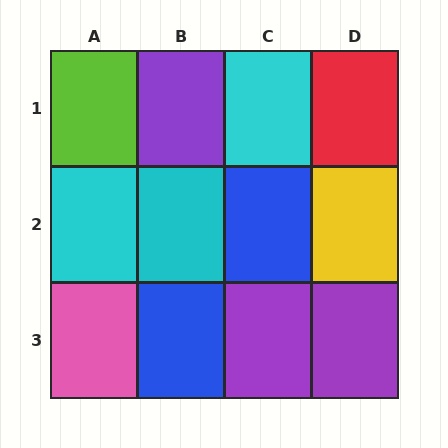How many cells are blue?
2 cells are blue.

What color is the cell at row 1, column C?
Cyan.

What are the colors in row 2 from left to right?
Cyan, cyan, blue, yellow.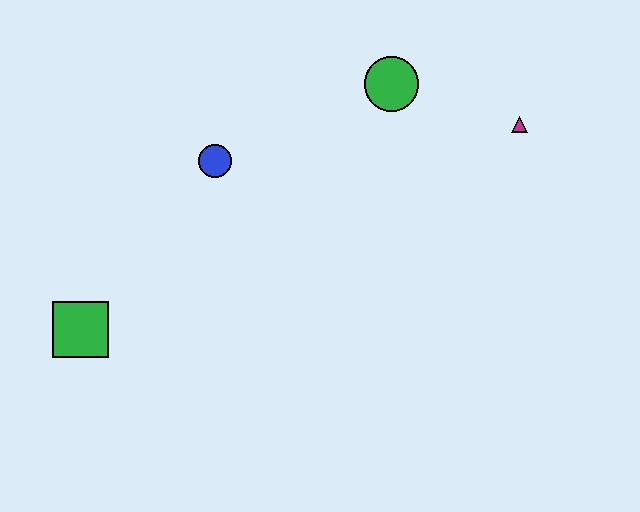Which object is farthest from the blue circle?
The magenta triangle is farthest from the blue circle.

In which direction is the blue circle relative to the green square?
The blue circle is above the green square.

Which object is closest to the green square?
The blue circle is closest to the green square.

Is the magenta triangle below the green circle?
Yes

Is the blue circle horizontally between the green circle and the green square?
Yes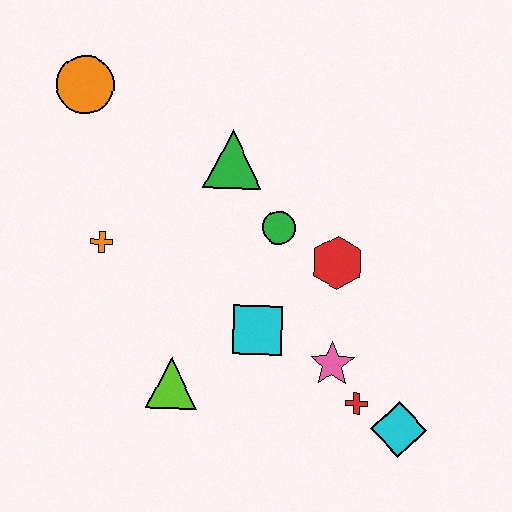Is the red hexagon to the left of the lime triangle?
No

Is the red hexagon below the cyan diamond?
No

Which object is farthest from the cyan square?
The orange circle is farthest from the cyan square.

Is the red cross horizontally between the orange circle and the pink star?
No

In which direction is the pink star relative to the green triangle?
The pink star is below the green triangle.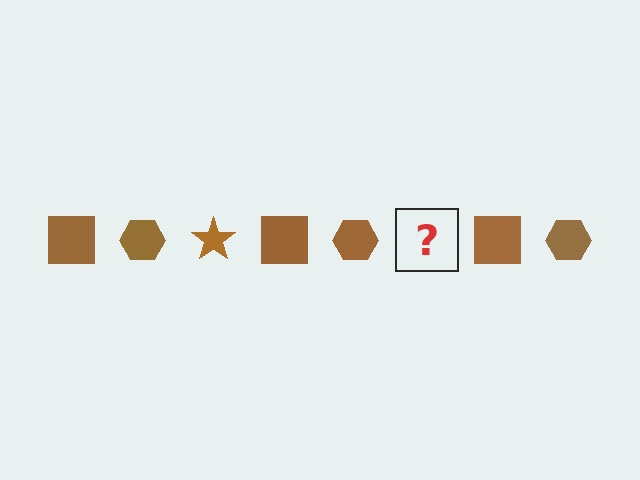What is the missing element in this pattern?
The missing element is a brown star.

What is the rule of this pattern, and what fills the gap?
The rule is that the pattern cycles through square, hexagon, star shapes in brown. The gap should be filled with a brown star.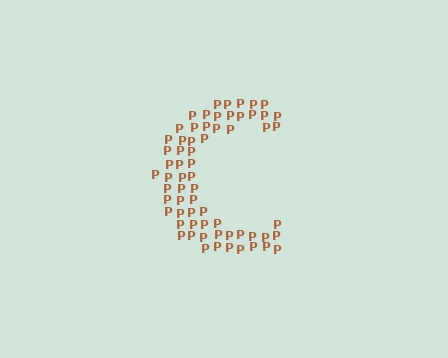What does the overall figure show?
The overall figure shows the letter C.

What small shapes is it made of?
It is made of small letter P's.